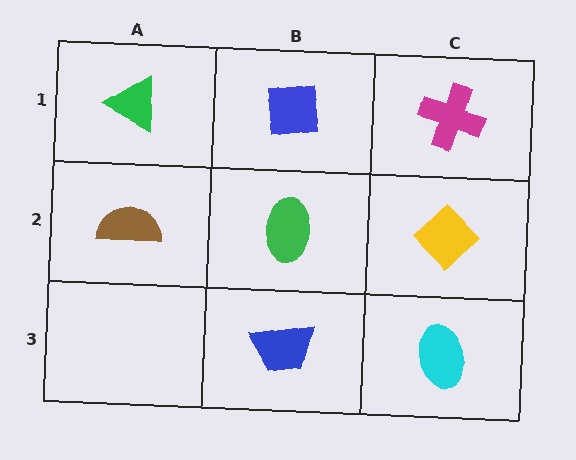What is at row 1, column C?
A magenta cross.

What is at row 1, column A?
A green triangle.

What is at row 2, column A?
A brown semicircle.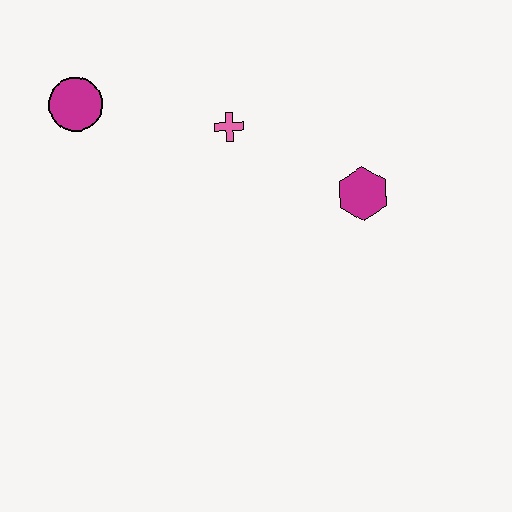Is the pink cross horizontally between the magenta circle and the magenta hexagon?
Yes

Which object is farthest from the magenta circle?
The magenta hexagon is farthest from the magenta circle.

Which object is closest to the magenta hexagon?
The pink cross is closest to the magenta hexagon.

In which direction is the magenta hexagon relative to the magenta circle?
The magenta hexagon is to the right of the magenta circle.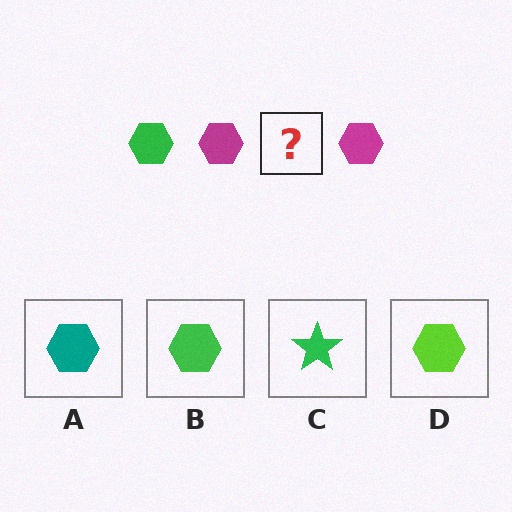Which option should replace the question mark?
Option B.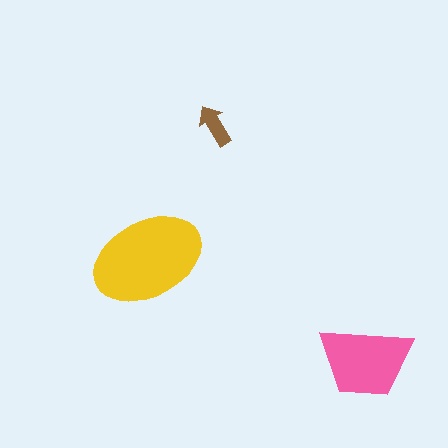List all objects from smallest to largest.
The brown arrow, the pink trapezoid, the yellow ellipse.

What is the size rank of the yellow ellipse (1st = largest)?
1st.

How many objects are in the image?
There are 3 objects in the image.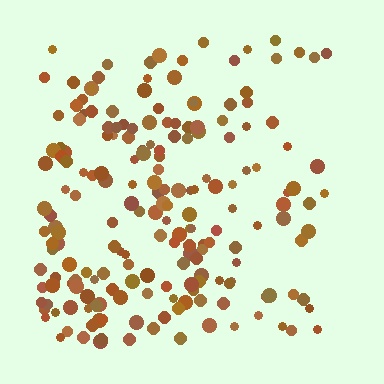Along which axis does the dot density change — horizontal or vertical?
Horizontal.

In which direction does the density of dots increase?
From right to left, with the left side densest.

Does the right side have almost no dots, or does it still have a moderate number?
Still a moderate number, just noticeably fewer than the left.